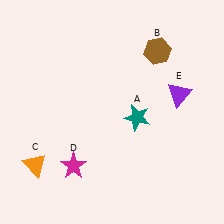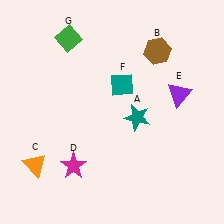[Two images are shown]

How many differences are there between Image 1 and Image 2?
There are 2 differences between the two images.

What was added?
A teal diamond (F), a green diamond (G) were added in Image 2.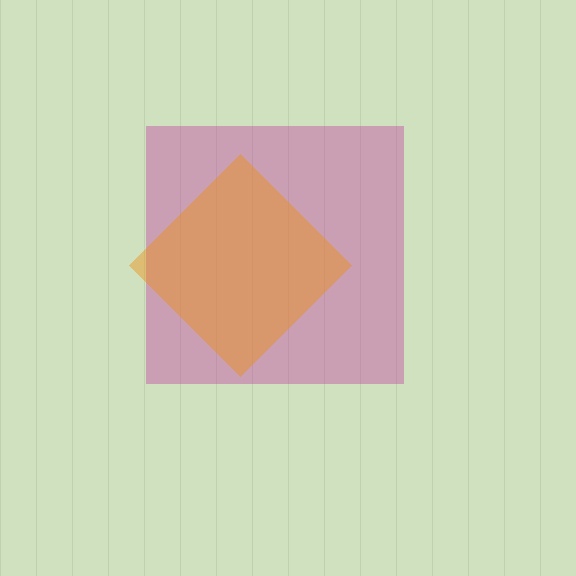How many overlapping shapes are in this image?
There are 2 overlapping shapes in the image.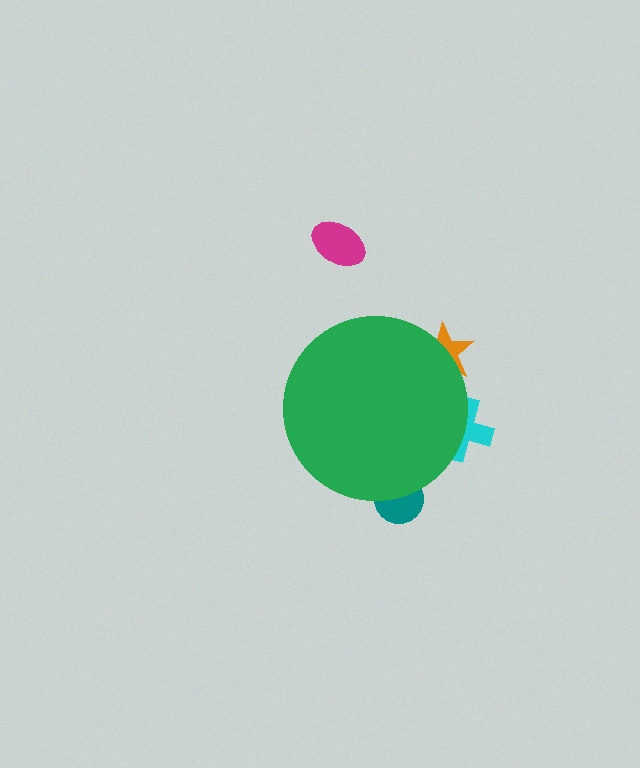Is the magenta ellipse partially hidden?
No, the magenta ellipse is fully visible.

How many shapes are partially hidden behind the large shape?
3 shapes are partially hidden.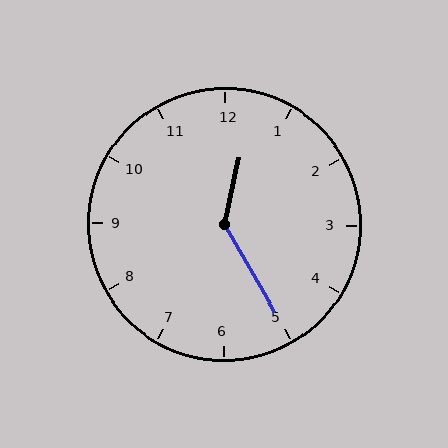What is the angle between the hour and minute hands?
Approximately 138 degrees.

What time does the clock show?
12:25.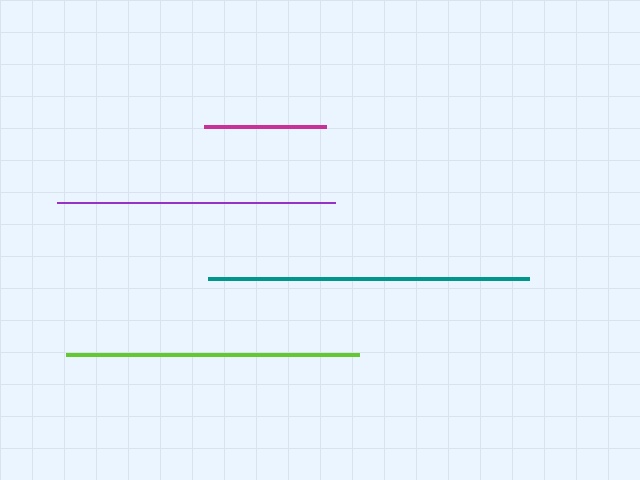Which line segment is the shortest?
The magenta line is the shortest at approximately 122 pixels.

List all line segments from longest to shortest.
From longest to shortest: teal, lime, purple, magenta.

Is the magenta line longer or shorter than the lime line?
The lime line is longer than the magenta line.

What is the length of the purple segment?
The purple segment is approximately 278 pixels long.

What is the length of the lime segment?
The lime segment is approximately 292 pixels long.